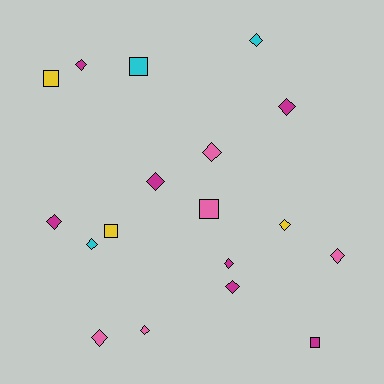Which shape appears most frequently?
Diamond, with 13 objects.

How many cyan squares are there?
There is 1 cyan square.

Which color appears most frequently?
Magenta, with 7 objects.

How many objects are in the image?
There are 18 objects.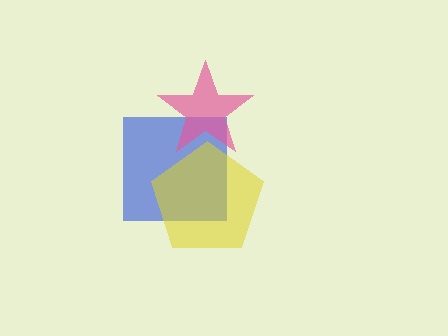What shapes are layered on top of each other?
The layered shapes are: a blue square, a yellow pentagon, a pink star.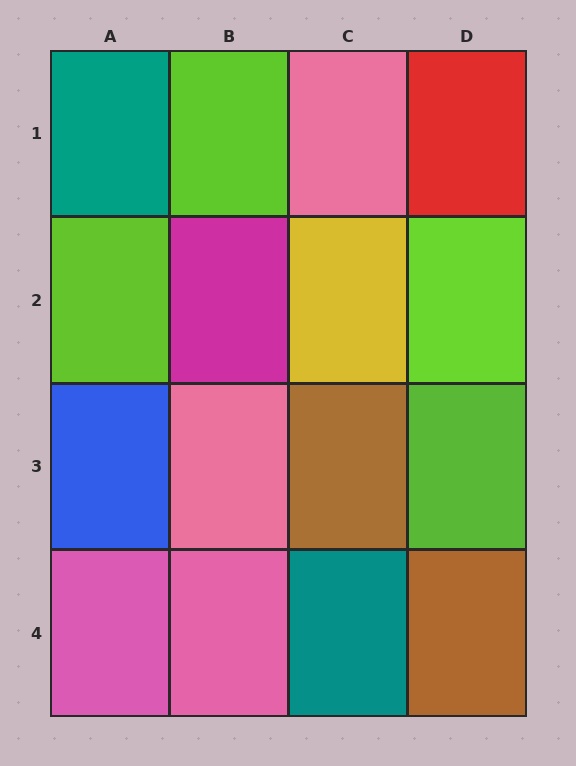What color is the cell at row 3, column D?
Lime.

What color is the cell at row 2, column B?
Magenta.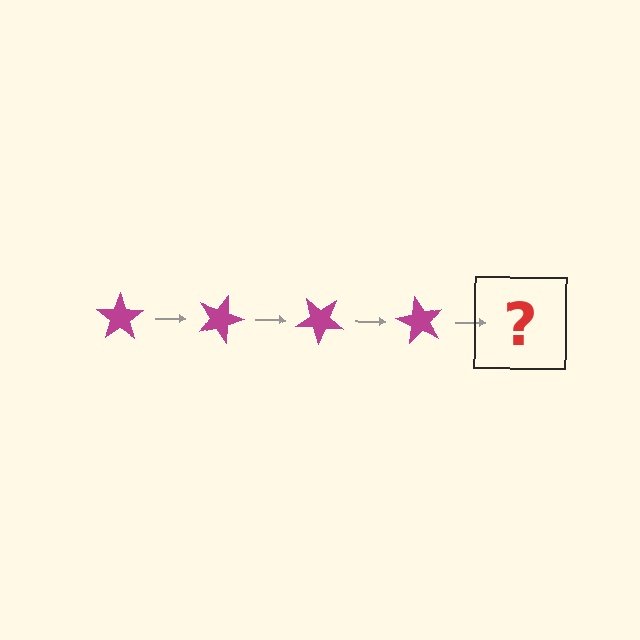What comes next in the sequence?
The next element should be a magenta star rotated 80 degrees.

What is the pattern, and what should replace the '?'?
The pattern is that the star rotates 20 degrees each step. The '?' should be a magenta star rotated 80 degrees.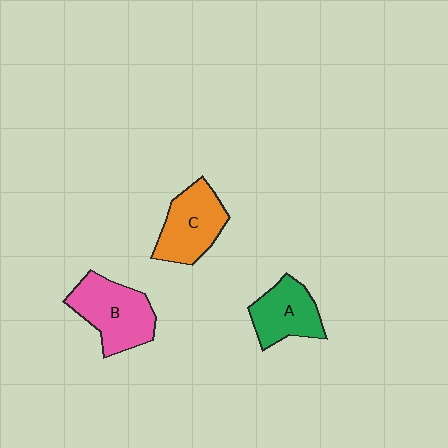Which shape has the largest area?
Shape B (pink).